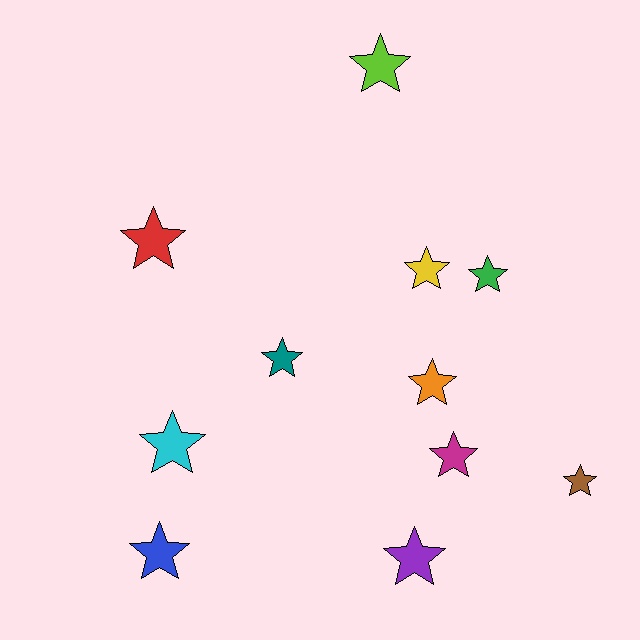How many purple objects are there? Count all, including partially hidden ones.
There is 1 purple object.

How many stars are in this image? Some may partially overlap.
There are 11 stars.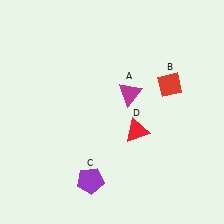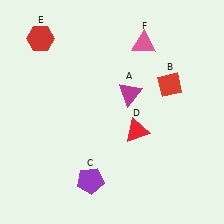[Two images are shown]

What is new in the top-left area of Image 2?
A red hexagon (E) was added in the top-left area of Image 2.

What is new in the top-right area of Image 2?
A pink triangle (F) was added in the top-right area of Image 2.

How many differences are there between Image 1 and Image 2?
There are 2 differences between the two images.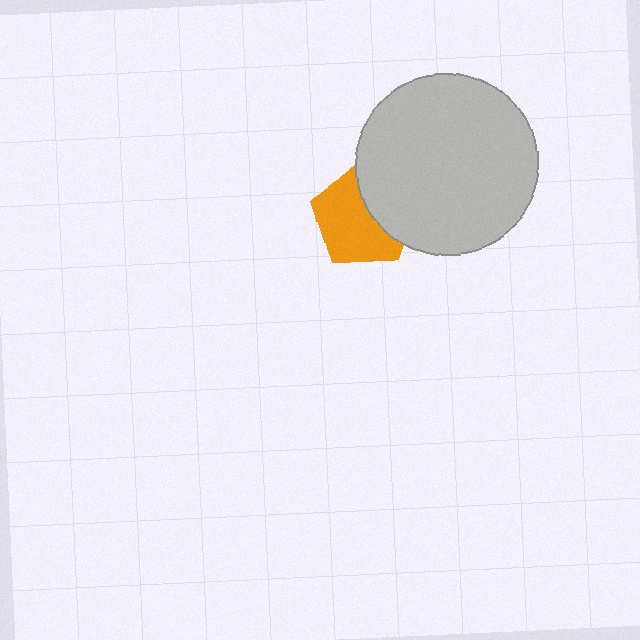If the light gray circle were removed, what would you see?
You would see the complete orange pentagon.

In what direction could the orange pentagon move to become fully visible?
The orange pentagon could move left. That would shift it out from behind the light gray circle entirely.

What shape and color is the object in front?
The object in front is a light gray circle.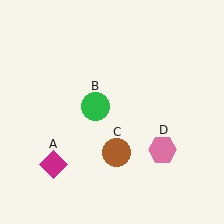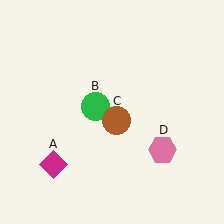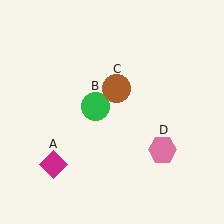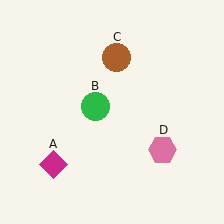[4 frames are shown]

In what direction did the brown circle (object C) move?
The brown circle (object C) moved up.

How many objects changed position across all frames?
1 object changed position: brown circle (object C).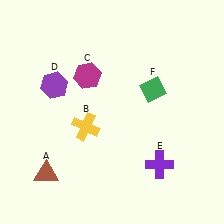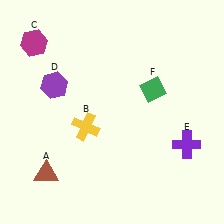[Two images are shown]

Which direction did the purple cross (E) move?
The purple cross (E) moved right.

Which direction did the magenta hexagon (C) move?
The magenta hexagon (C) moved left.